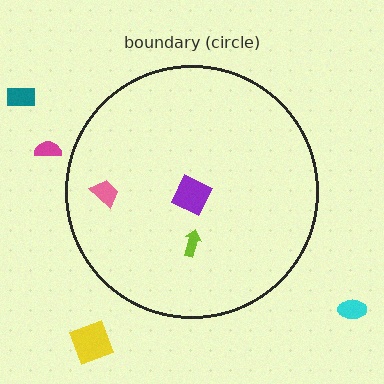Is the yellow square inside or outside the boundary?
Outside.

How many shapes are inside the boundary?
3 inside, 4 outside.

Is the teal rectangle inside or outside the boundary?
Outside.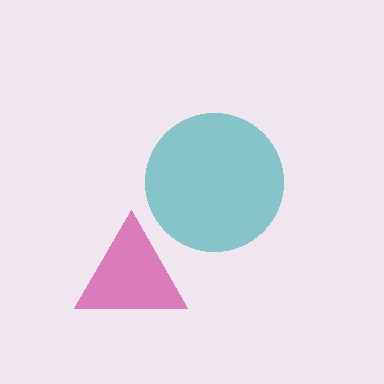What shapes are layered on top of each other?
The layered shapes are: a magenta triangle, a teal circle.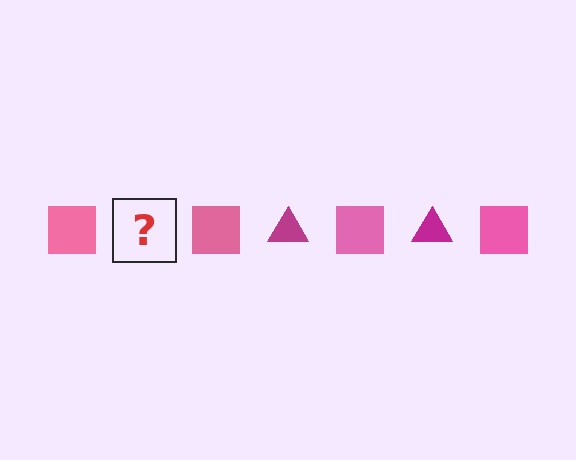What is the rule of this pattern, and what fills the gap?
The rule is that the pattern alternates between pink square and magenta triangle. The gap should be filled with a magenta triangle.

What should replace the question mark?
The question mark should be replaced with a magenta triangle.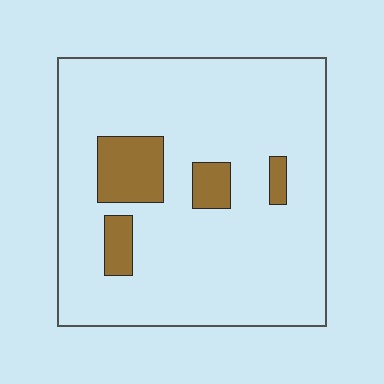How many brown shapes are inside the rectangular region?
4.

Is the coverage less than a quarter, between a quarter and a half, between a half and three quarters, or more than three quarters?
Less than a quarter.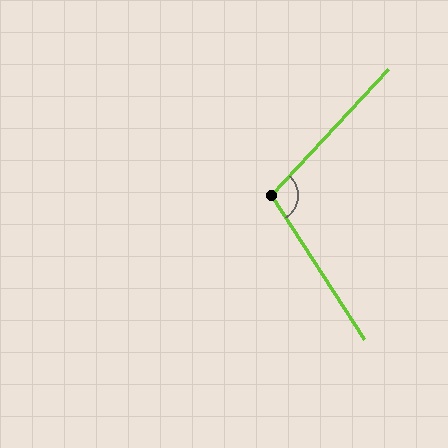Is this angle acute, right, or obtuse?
It is obtuse.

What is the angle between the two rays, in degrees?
Approximately 104 degrees.